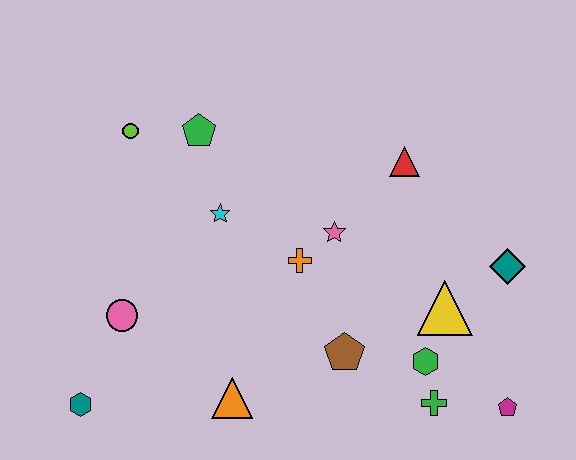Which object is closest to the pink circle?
The teal hexagon is closest to the pink circle.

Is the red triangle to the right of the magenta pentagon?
No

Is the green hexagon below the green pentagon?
Yes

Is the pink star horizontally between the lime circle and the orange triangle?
No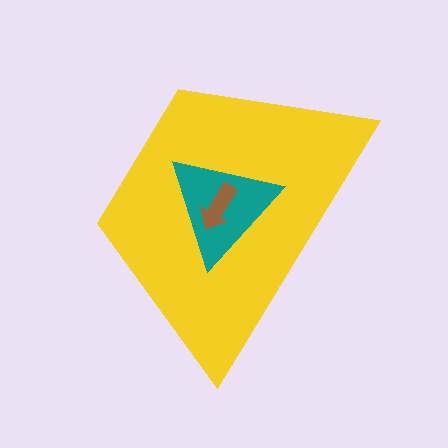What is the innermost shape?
The brown arrow.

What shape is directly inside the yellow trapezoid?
The teal triangle.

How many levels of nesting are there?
3.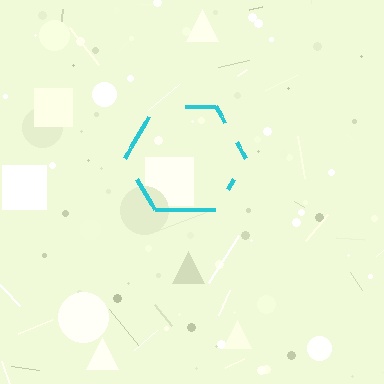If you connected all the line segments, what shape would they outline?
They would outline a hexagon.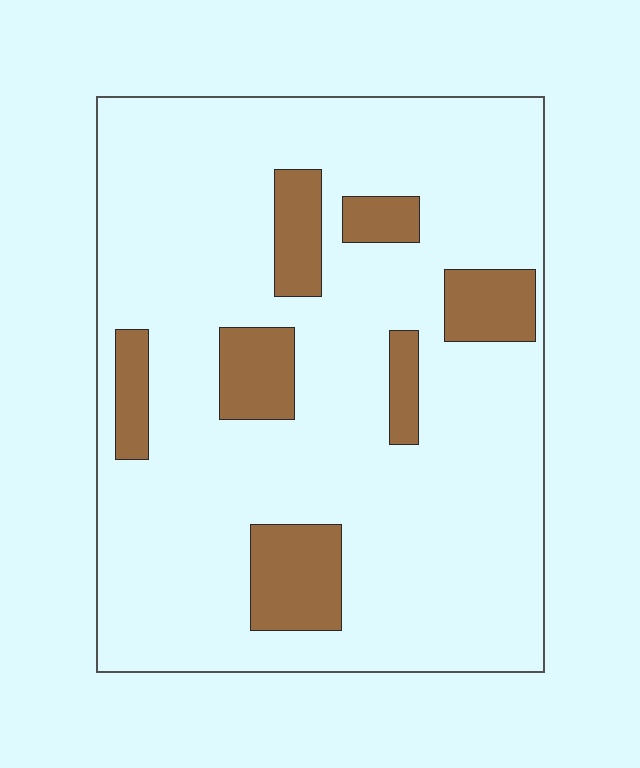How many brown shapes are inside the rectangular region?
7.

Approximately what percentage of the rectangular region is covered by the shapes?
Approximately 15%.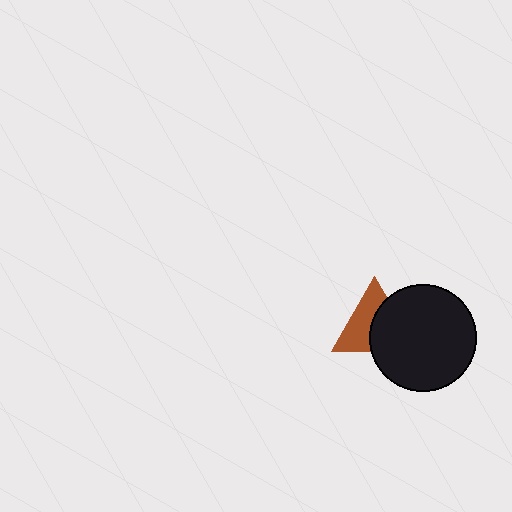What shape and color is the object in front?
The object in front is a black circle.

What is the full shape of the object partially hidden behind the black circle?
The partially hidden object is a brown triangle.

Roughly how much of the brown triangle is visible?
About half of it is visible (roughly 52%).